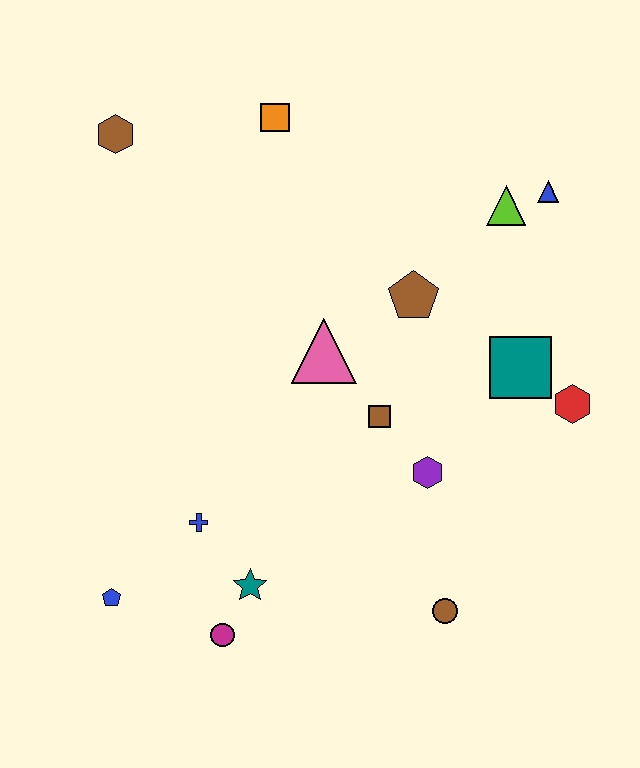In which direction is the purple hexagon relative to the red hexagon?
The purple hexagon is to the left of the red hexagon.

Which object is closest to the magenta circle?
The teal star is closest to the magenta circle.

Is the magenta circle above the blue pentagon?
No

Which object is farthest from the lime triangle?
The blue pentagon is farthest from the lime triangle.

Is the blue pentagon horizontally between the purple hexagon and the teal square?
No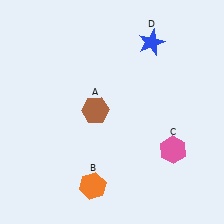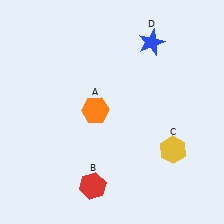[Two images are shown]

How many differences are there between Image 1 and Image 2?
There are 3 differences between the two images.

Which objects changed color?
A changed from brown to orange. B changed from orange to red. C changed from pink to yellow.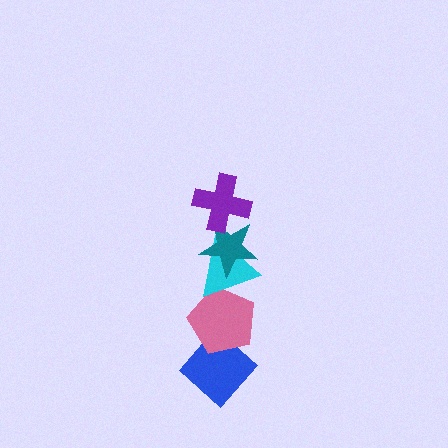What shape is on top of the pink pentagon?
The cyan triangle is on top of the pink pentagon.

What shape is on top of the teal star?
The purple cross is on top of the teal star.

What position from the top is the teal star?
The teal star is 2nd from the top.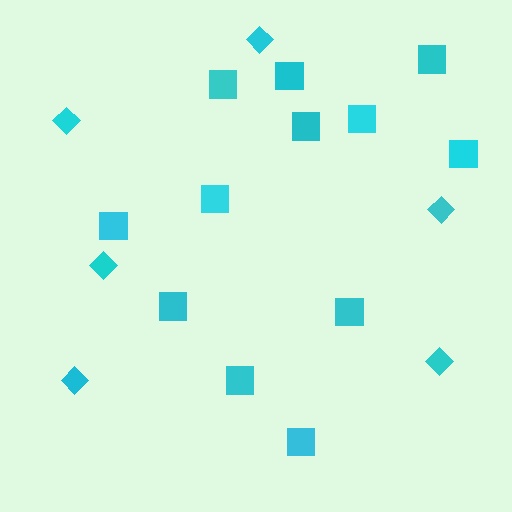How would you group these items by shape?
There are 2 groups: one group of diamonds (6) and one group of squares (12).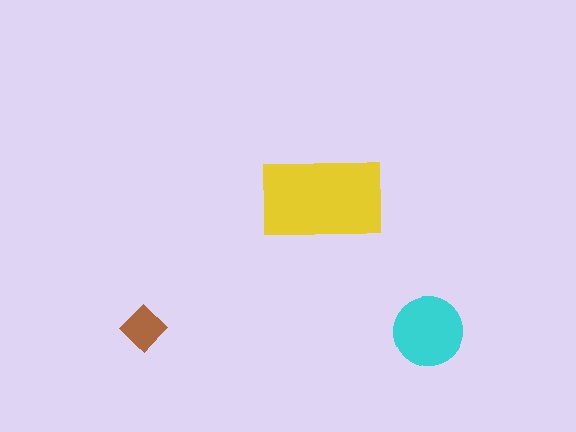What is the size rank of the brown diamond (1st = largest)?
3rd.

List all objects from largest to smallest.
The yellow rectangle, the cyan circle, the brown diamond.